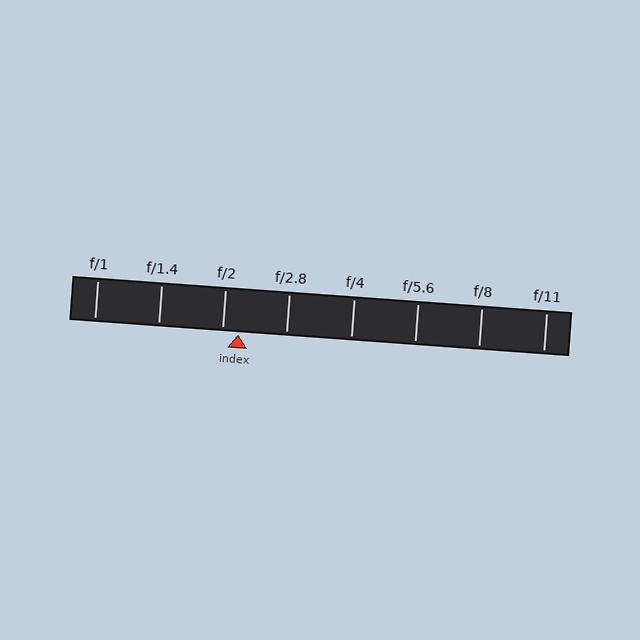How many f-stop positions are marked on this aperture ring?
There are 8 f-stop positions marked.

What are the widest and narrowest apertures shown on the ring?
The widest aperture shown is f/1 and the narrowest is f/11.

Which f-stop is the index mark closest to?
The index mark is closest to f/2.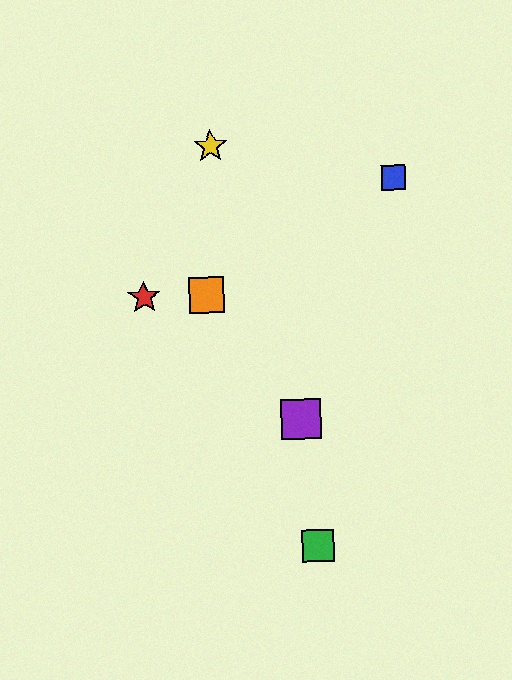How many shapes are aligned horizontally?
2 shapes (the red star, the orange square) are aligned horizontally.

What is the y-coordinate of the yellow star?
The yellow star is at y≈146.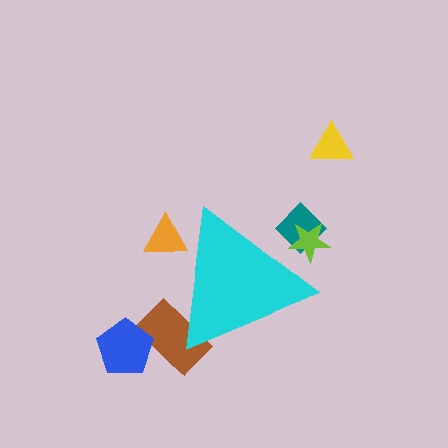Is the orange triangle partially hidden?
Yes, the orange triangle is partially hidden behind the cyan triangle.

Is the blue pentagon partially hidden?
No, the blue pentagon is fully visible.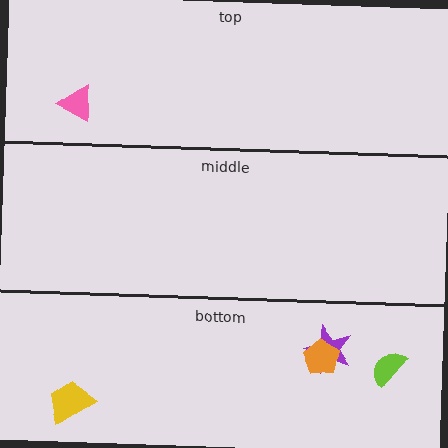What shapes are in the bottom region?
The yellow trapezoid, the purple star, the lime semicircle, the orange pentagon.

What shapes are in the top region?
The pink triangle.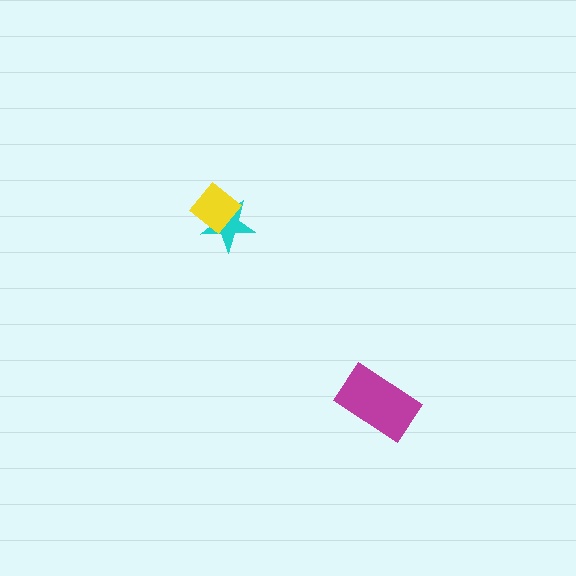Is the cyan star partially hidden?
Yes, it is partially covered by another shape.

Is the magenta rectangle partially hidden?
No, no other shape covers it.